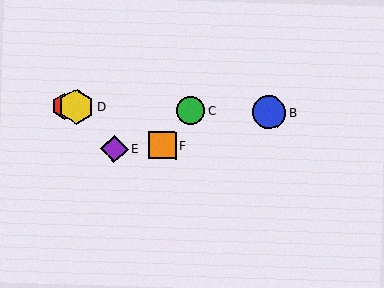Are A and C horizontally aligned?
Yes, both are at y≈106.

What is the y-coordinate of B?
Object B is at y≈112.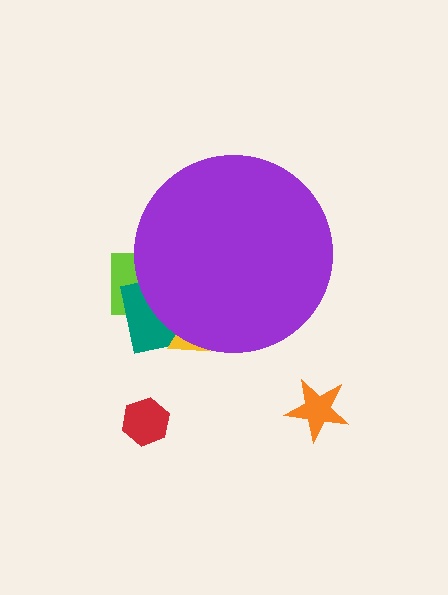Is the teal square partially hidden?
Yes, the teal square is partially hidden behind the purple circle.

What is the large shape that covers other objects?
A purple circle.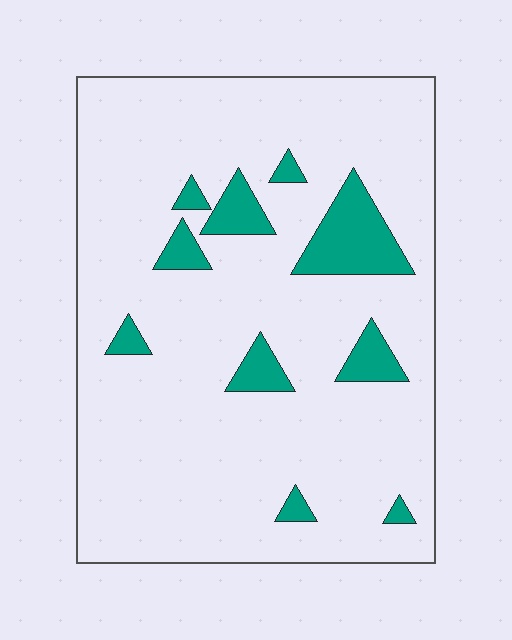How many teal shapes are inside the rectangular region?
10.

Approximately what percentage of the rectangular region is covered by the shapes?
Approximately 10%.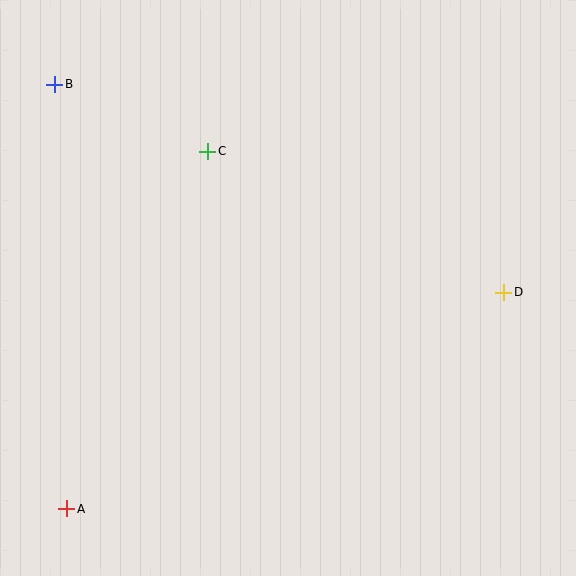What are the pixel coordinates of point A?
Point A is at (67, 509).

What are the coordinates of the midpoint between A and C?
The midpoint between A and C is at (137, 330).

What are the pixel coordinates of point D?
Point D is at (504, 292).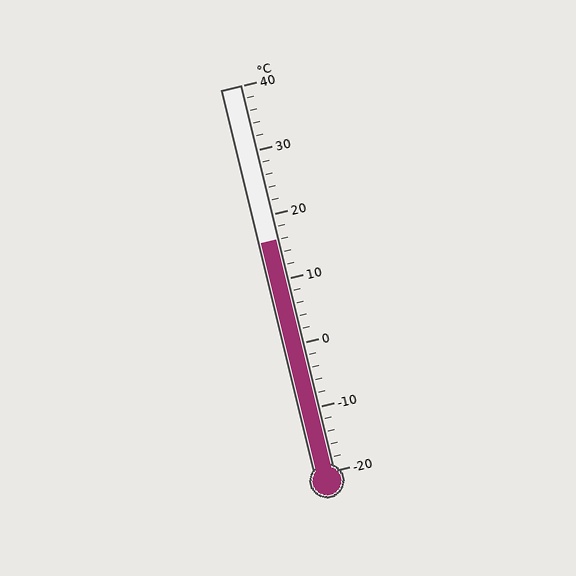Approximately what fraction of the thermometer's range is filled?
The thermometer is filled to approximately 60% of its range.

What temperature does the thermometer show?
The thermometer shows approximately 16°C.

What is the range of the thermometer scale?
The thermometer scale ranges from -20°C to 40°C.